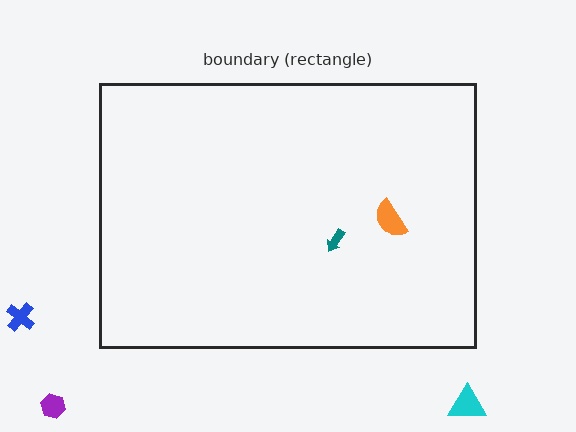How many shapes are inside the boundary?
2 inside, 3 outside.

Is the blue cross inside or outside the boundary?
Outside.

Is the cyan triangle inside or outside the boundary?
Outside.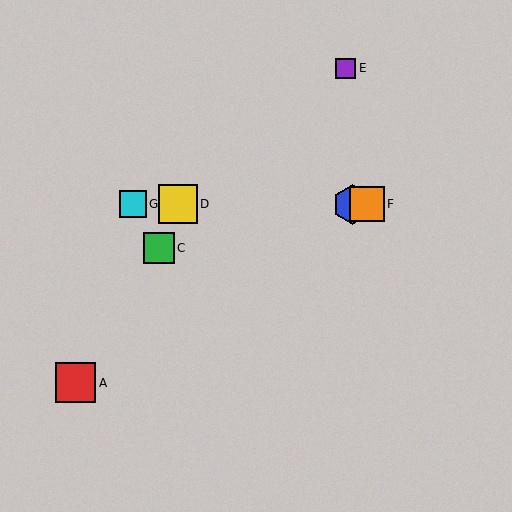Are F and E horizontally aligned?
No, F is at y≈204 and E is at y≈68.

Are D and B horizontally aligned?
Yes, both are at y≈204.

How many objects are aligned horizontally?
4 objects (B, D, F, G) are aligned horizontally.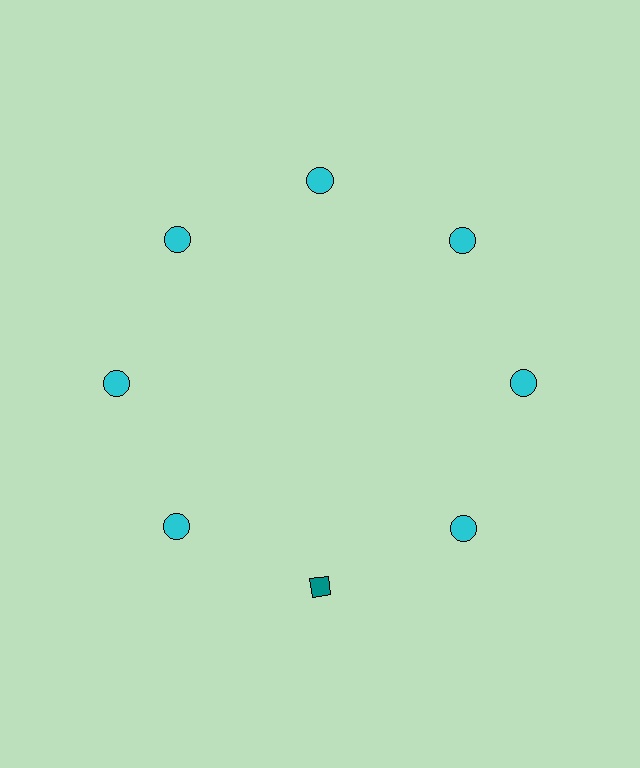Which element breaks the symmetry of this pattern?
The teal diamond at roughly the 6 o'clock position breaks the symmetry. All other shapes are cyan circles.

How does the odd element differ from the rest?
It differs in both color (teal instead of cyan) and shape (diamond instead of circle).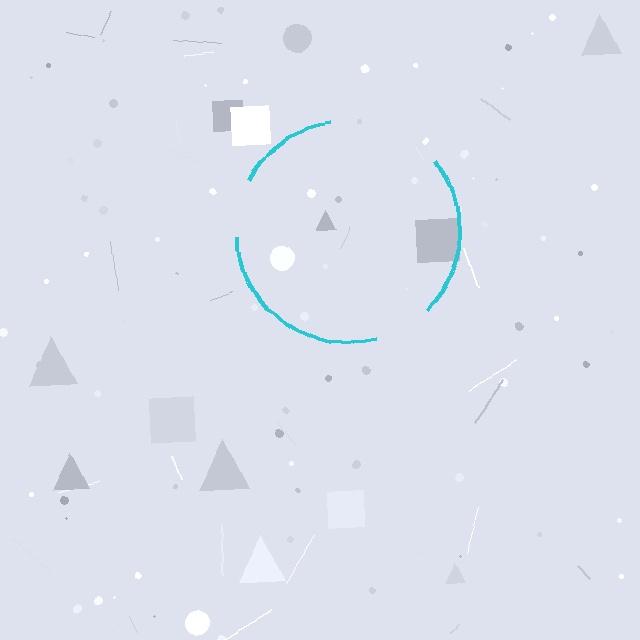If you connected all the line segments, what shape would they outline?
They would outline a circle.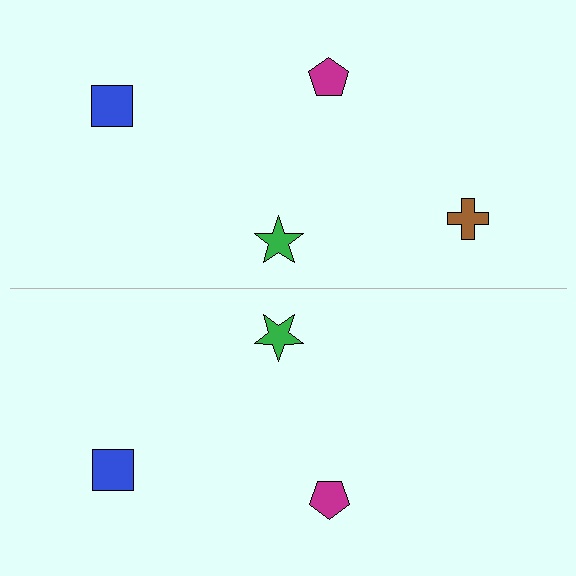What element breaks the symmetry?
A brown cross is missing from the bottom side.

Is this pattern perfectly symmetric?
No, the pattern is not perfectly symmetric. A brown cross is missing from the bottom side.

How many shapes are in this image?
There are 7 shapes in this image.